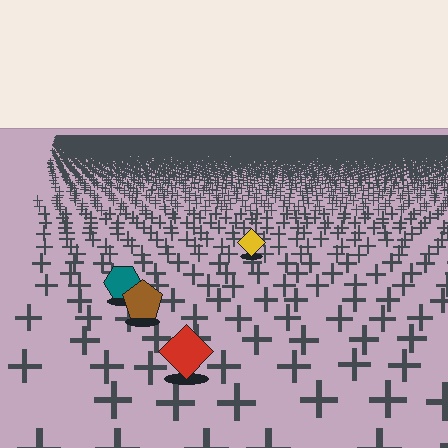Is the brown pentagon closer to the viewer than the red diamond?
No. The red diamond is closer — you can tell from the texture gradient: the ground texture is coarser near it.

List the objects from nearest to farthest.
From nearest to farthest: the red diamond, the brown pentagon, the teal hexagon, the yellow diamond.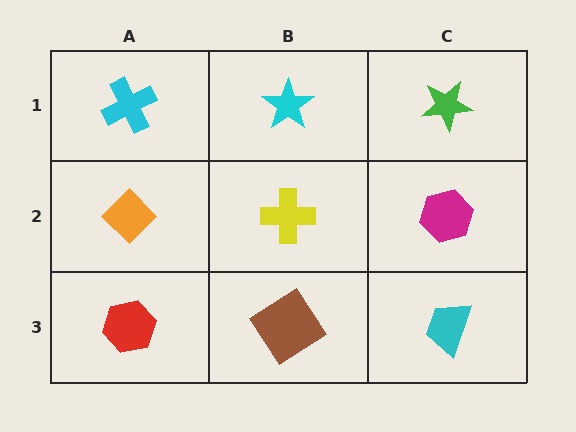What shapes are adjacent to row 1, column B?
A yellow cross (row 2, column B), a cyan cross (row 1, column A), a green star (row 1, column C).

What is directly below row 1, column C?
A magenta hexagon.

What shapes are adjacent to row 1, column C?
A magenta hexagon (row 2, column C), a cyan star (row 1, column B).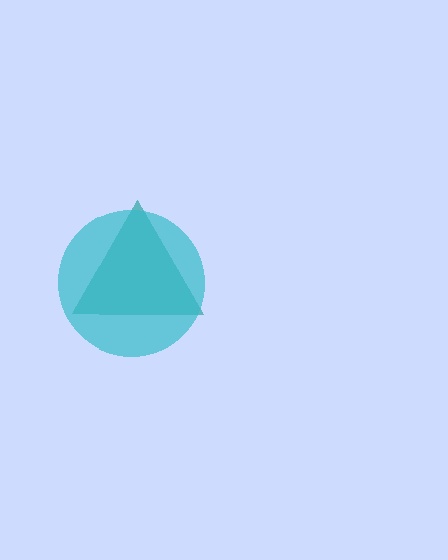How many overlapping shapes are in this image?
There are 2 overlapping shapes in the image.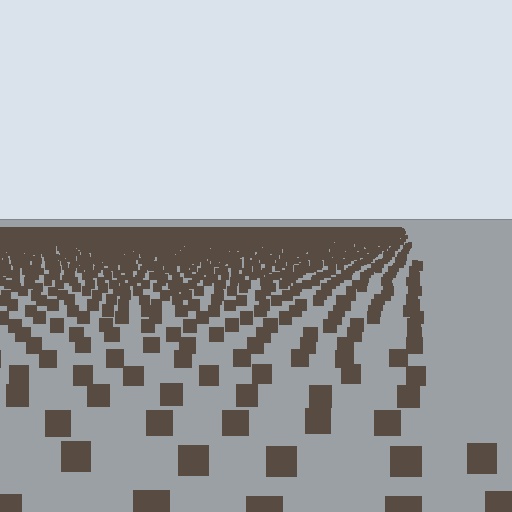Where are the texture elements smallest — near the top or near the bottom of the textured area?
Near the top.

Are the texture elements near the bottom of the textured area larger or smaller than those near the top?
Larger. Near the bottom, elements are closer to the viewer and appear at a bigger on-screen size.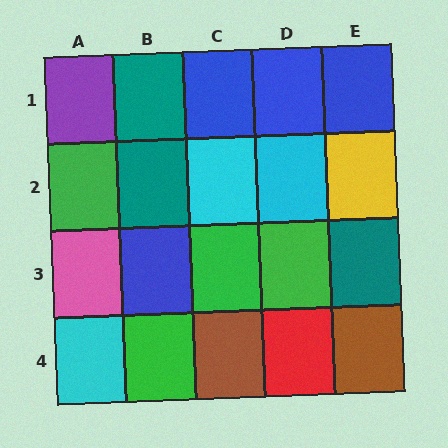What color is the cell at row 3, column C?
Green.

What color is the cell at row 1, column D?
Blue.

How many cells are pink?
1 cell is pink.